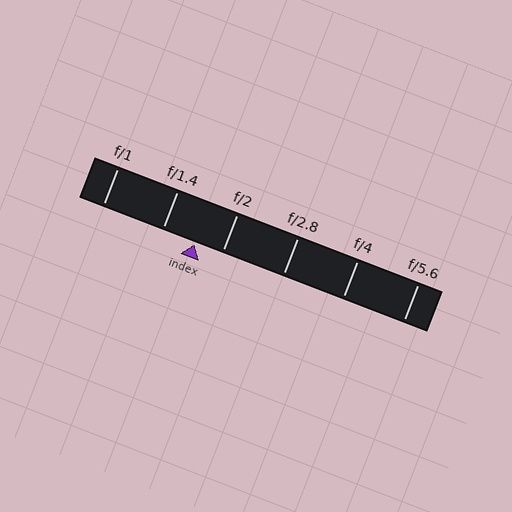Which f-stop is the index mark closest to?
The index mark is closest to f/2.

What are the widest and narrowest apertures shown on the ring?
The widest aperture shown is f/1 and the narrowest is f/5.6.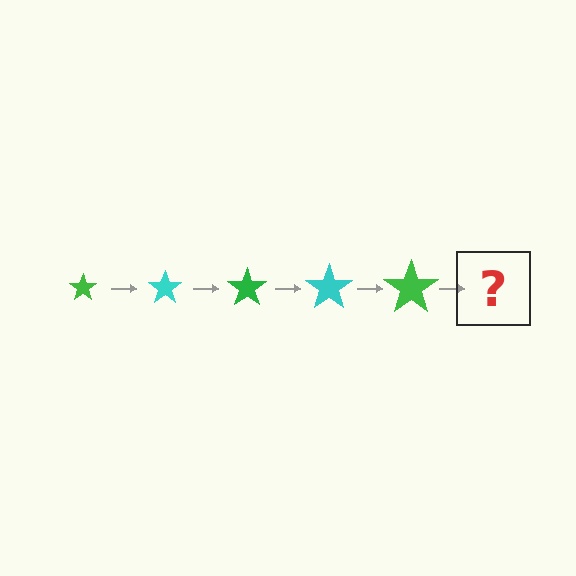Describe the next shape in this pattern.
It should be a cyan star, larger than the previous one.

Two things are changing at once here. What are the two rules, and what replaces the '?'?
The two rules are that the star grows larger each step and the color cycles through green and cyan. The '?' should be a cyan star, larger than the previous one.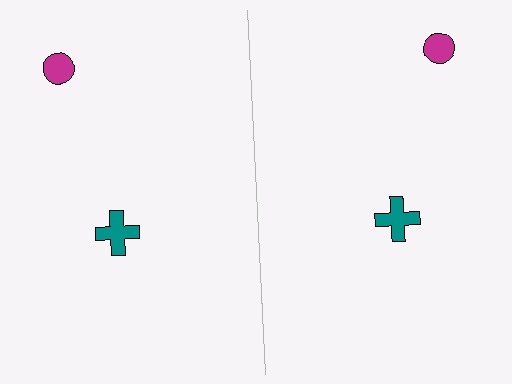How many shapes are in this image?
There are 4 shapes in this image.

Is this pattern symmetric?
Yes, this pattern has bilateral (reflection) symmetry.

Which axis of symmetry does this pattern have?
The pattern has a vertical axis of symmetry running through the center of the image.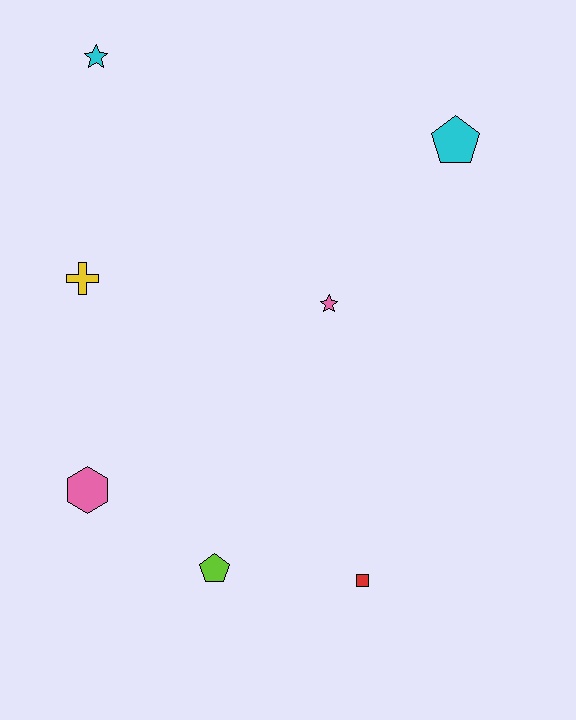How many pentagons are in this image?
There are 2 pentagons.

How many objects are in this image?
There are 7 objects.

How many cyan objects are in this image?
There are 2 cyan objects.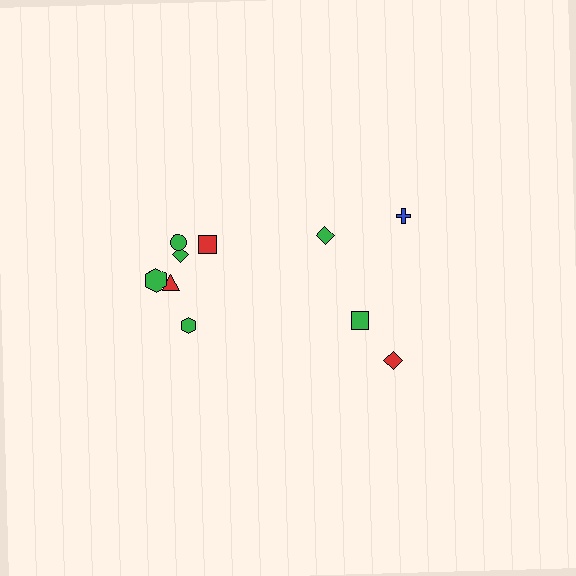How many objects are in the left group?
There are 6 objects.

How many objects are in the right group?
There are 4 objects.